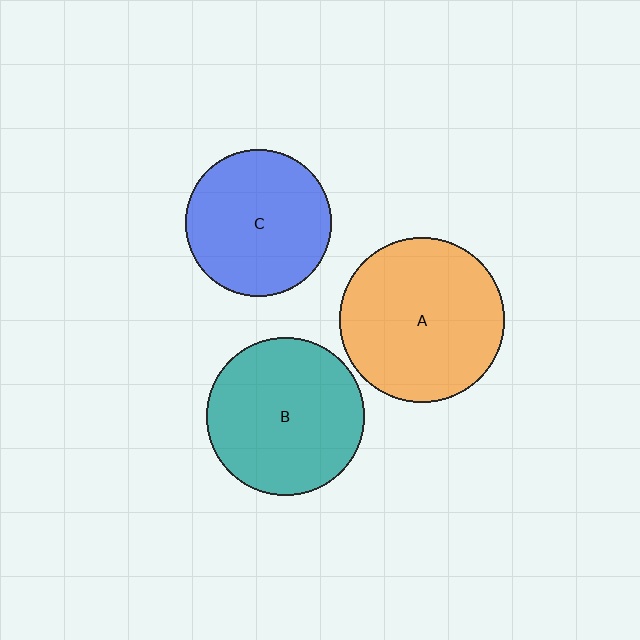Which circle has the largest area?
Circle A (orange).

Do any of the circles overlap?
No, none of the circles overlap.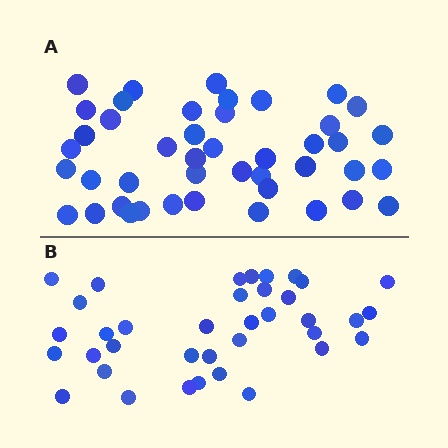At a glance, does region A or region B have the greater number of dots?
Region A (the top region) has more dots.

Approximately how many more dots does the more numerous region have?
Region A has roughly 8 or so more dots than region B.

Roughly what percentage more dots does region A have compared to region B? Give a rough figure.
About 20% more.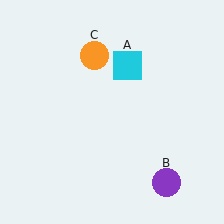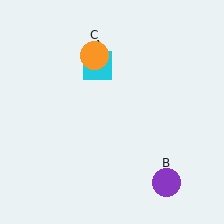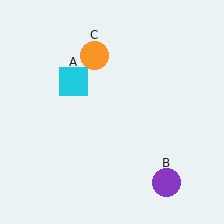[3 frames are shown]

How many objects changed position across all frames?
1 object changed position: cyan square (object A).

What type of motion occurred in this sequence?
The cyan square (object A) rotated counterclockwise around the center of the scene.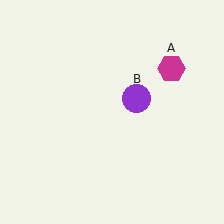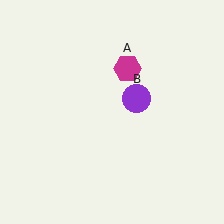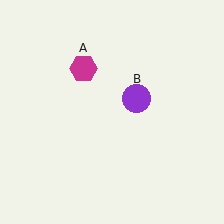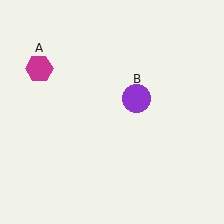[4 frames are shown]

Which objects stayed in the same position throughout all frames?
Purple circle (object B) remained stationary.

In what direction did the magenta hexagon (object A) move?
The magenta hexagon (object A) moved left.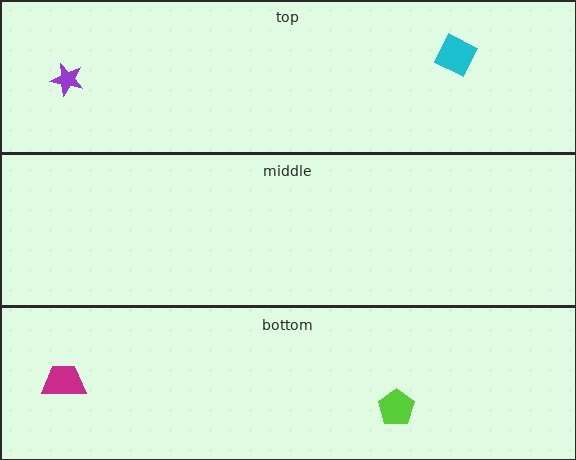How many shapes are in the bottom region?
2.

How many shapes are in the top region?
2.